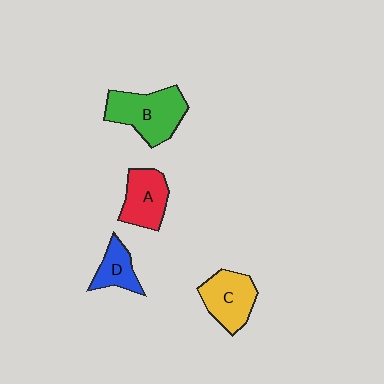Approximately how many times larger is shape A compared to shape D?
Approximately 1.4 times.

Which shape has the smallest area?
Shape D (blue).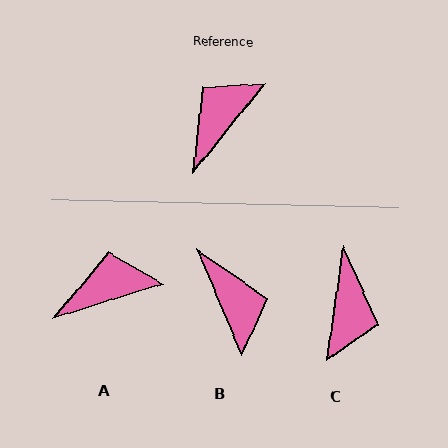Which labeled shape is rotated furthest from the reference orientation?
C, about 149 degrees away.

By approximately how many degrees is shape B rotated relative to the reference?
Approximately 118 degrees clockwise.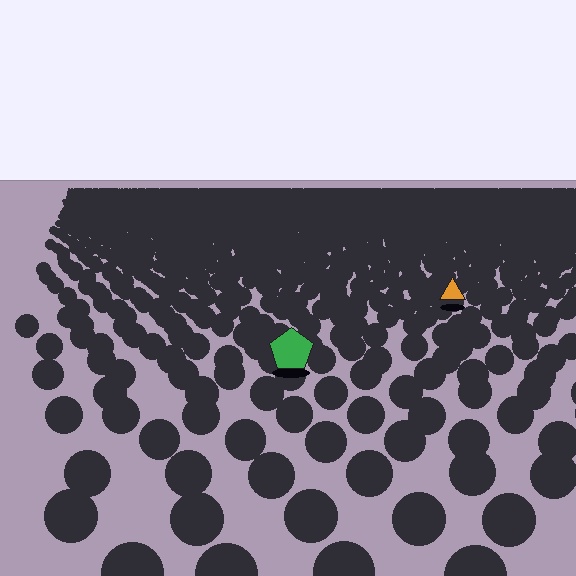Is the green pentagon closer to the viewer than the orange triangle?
Yes. The green pentagon is closer — you can tell from the texture gradient: the ground texture is coarser near it.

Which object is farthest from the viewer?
The orange triangle is farthest from the viewer. It appears smaller and the ground texture around it is denser.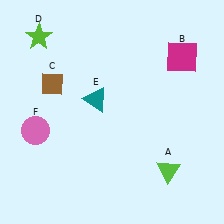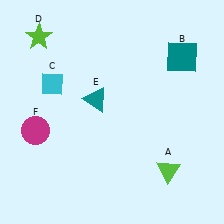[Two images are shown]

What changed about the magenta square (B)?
In Image 1, B is magenta. In Image 2, it changed to teal.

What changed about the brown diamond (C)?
In Image 1, C is brown. In Image 2, it changed to cyan.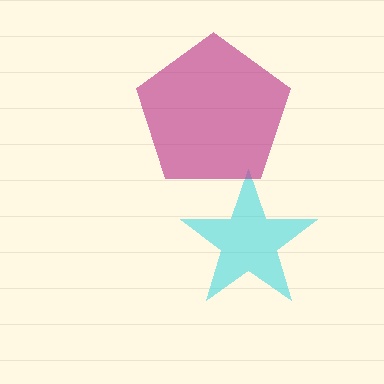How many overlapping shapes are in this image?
There are 2 overlapping shapes in the image.